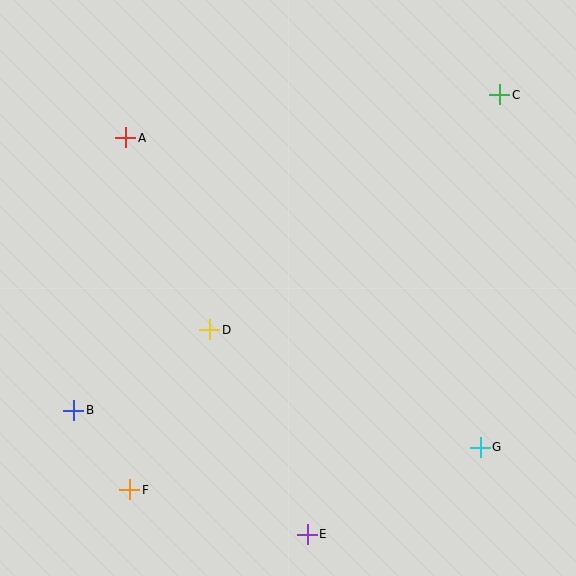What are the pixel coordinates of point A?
Point A is at (126, 138).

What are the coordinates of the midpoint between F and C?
The midpoint between F and C is at (315, 292).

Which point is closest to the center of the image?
Point D at (210, 330) is closest to the center.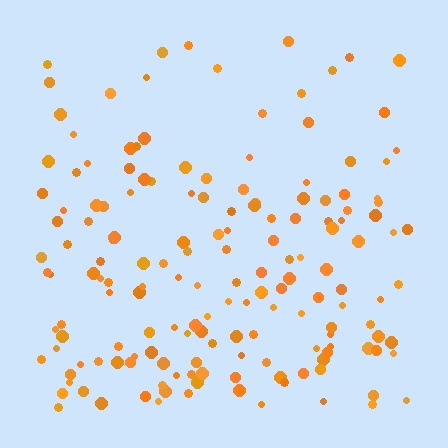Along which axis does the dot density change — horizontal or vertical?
Vertical.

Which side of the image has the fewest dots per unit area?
The top.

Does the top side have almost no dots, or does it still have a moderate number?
Still a moderate number, just noticeably fewer than the bottom.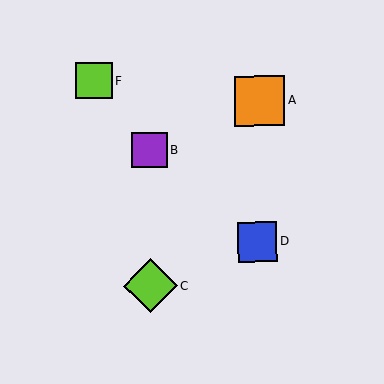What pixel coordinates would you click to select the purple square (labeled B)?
Click at (149, 150) to select the purple square B.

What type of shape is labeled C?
Shape C is a lime diamond.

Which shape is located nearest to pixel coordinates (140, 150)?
The purple square (labeled B) at (149, 150) is nearest to that location.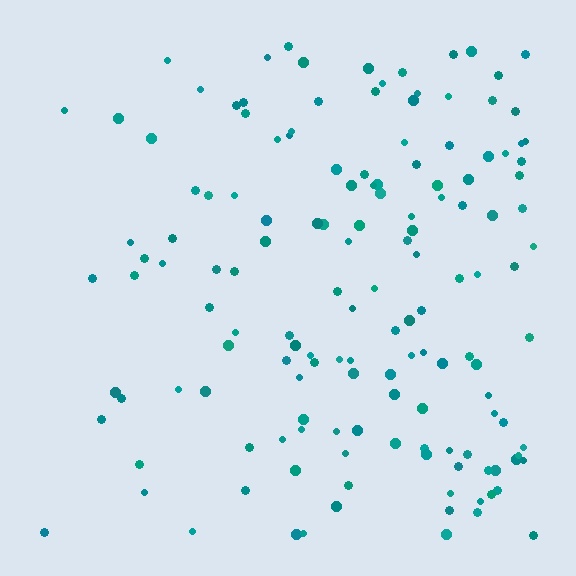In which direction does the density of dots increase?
From left to right, with the right side densest.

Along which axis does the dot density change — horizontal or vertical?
Horizontal.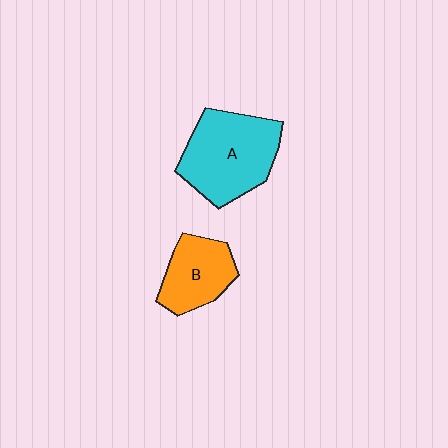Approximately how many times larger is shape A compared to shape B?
Approximately 1.6 times.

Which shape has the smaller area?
Shape B (orange).